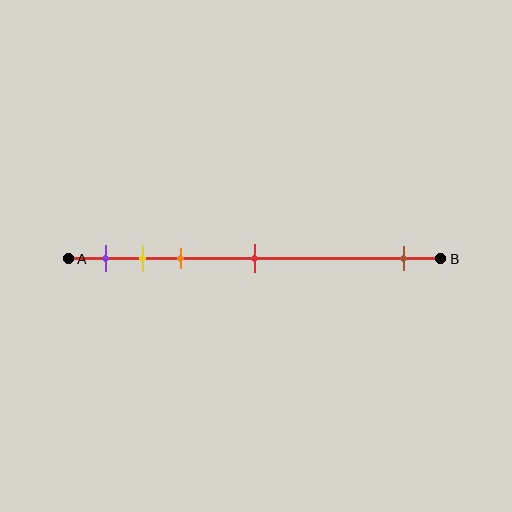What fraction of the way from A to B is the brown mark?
The brown mark is approximately 90% (0.9) of the way from A to B.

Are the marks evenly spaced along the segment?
No, the marks are not evenly spaced.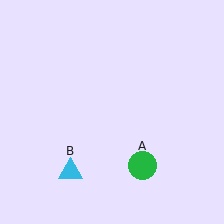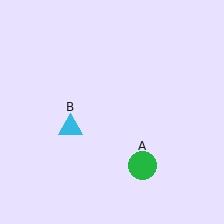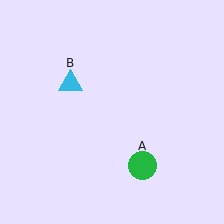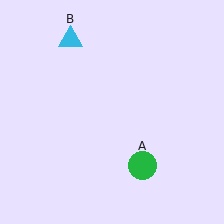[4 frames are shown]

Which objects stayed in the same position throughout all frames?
Green circle (object A) remained stationary.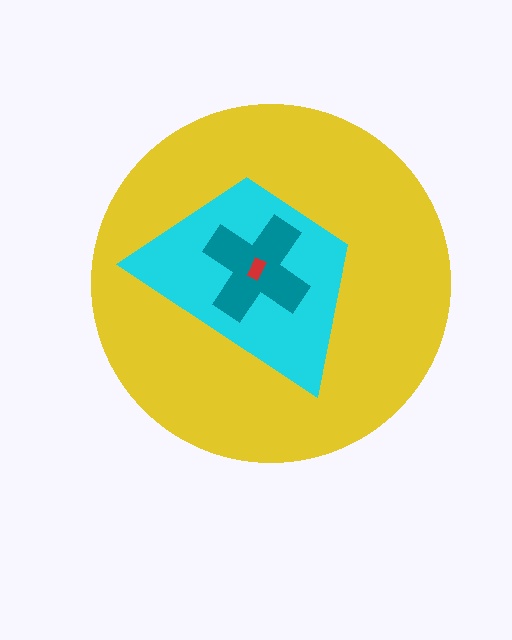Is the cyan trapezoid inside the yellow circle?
Yes.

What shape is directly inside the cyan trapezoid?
The teal cross.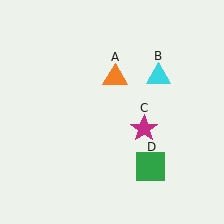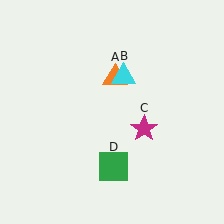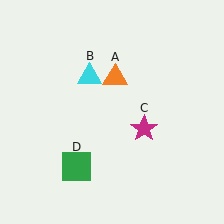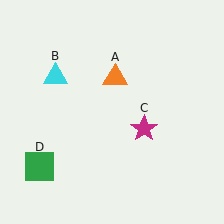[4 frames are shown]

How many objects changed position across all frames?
2 objects changed position: cyan triangle (object B), green square (object D).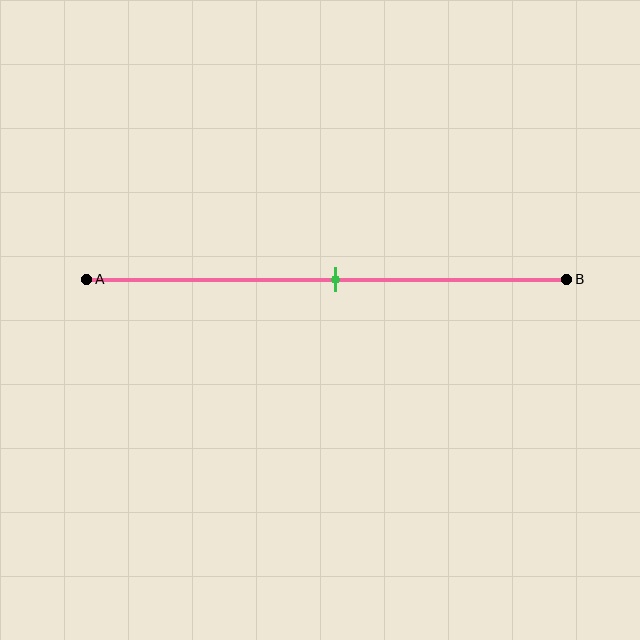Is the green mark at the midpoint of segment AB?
Yes, the mark is approximately at the midpoint.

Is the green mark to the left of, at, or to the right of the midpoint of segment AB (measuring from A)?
The green mark is approximately at the midpoint of segment AB.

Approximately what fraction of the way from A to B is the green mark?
The green mark is approximately 50% of the way from A to B.